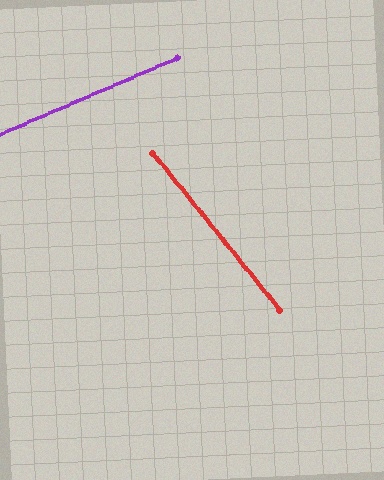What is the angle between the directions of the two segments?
Approximately 75 degrees.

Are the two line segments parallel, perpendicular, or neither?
Neither parallel nor perpendicular — they differ by about 75°.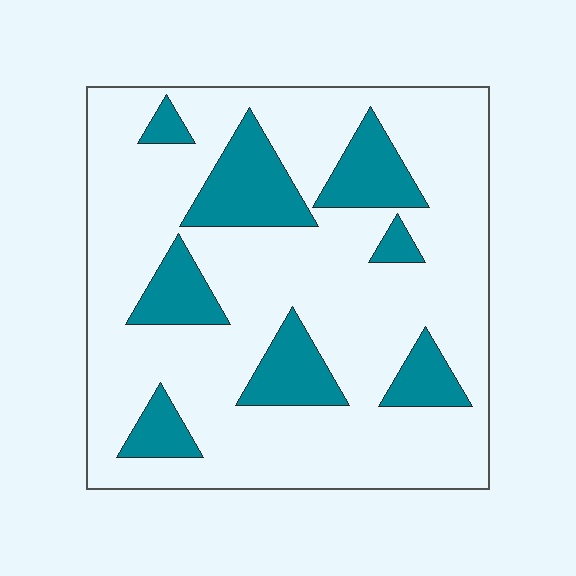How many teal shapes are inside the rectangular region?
8.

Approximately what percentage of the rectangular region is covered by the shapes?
Approximately 20%.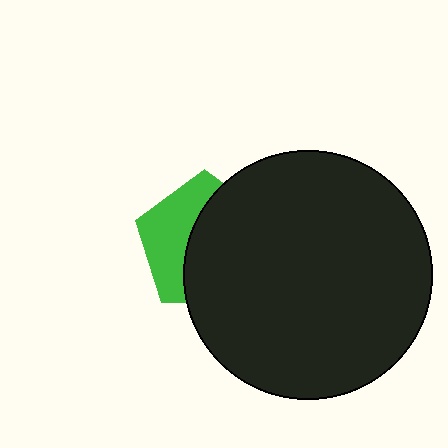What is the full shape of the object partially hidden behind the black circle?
The partially hidden object is a green pentagon.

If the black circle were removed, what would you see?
You would see the complete green pentagon.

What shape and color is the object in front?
The object in front is a black circle.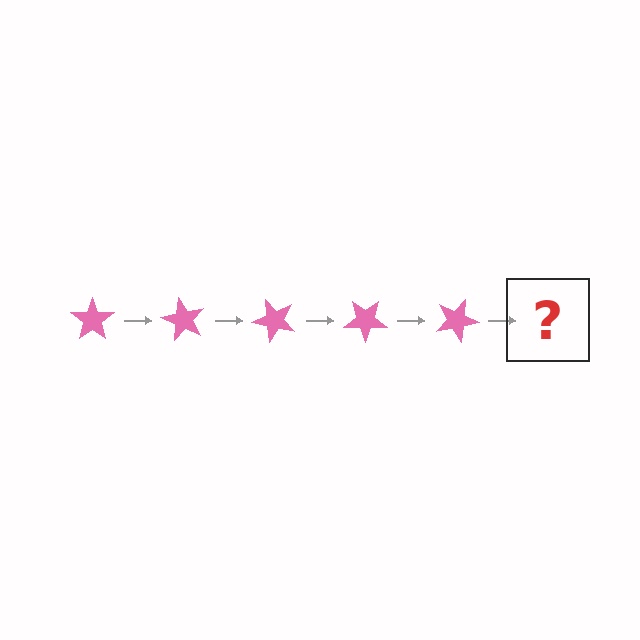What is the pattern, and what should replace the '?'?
The pattern is that the star rotates 60 degrees each step. The '?' should be a pink star rotated 300 degrees.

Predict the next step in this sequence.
The next step is a pink star rotated 300 degrees.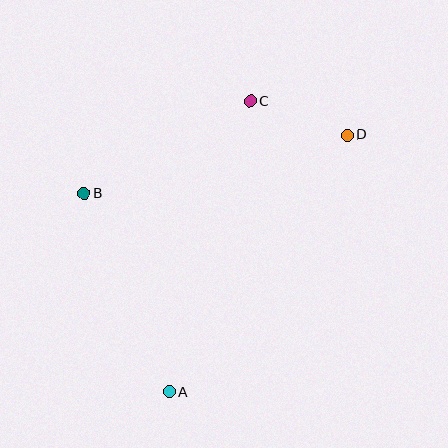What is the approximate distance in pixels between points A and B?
The distance between A and B is approximately 216 pixels.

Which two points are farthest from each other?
Points A and D are farthest from each other.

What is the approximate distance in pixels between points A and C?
The distance between A and C is approximately 302 pixels.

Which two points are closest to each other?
Points C and D are closest to each other.